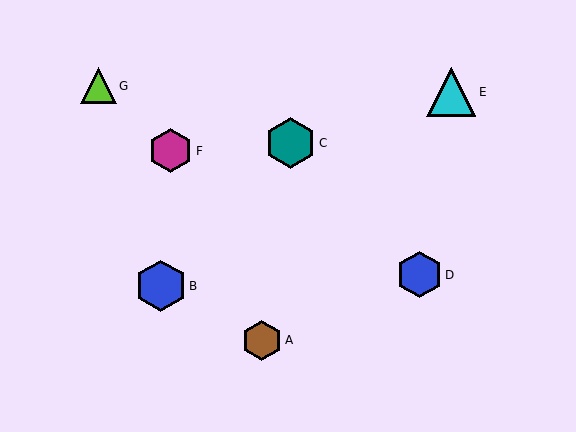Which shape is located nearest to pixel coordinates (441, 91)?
The cyan triangle (labeled E) at (451, 92) is nearest to that location.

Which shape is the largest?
The blue hexagon (labeled B) is the largest.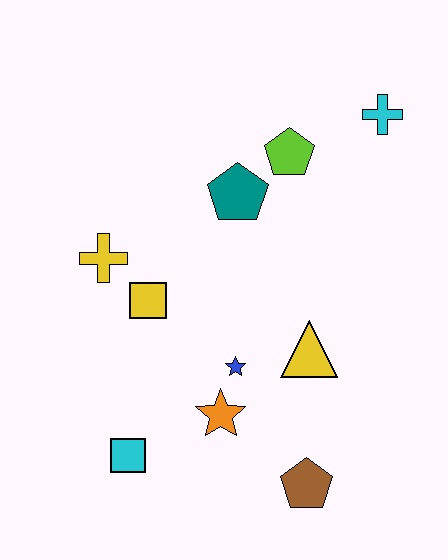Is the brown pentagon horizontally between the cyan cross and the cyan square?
Yes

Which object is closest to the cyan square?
The orange star is closest to the cyan square.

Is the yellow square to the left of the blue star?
Yes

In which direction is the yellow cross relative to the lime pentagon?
The yellow cross is to the left of the lime pentagon.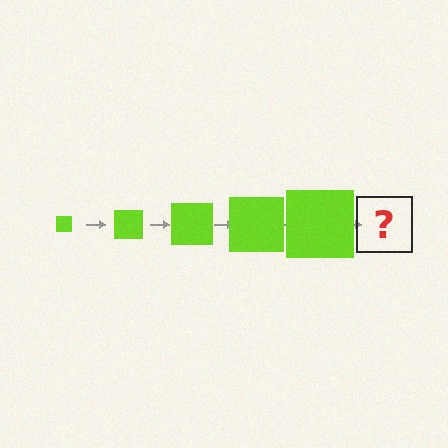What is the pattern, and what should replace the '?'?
The pattern is that the square gets progressively larger each step. The '?' should be a lime square, larger than the previous one.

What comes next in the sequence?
The next element should be a lime square, larger than the previous one.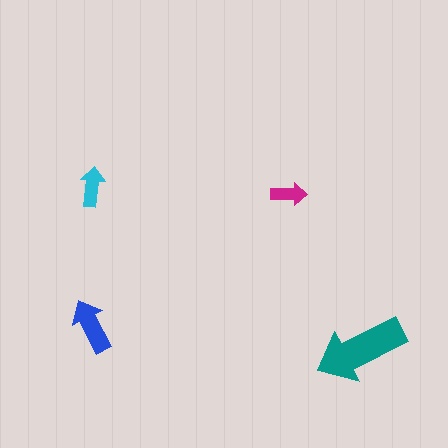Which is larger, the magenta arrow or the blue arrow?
The blue one.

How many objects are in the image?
There are 4 objects in the image.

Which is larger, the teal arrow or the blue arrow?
The teal one.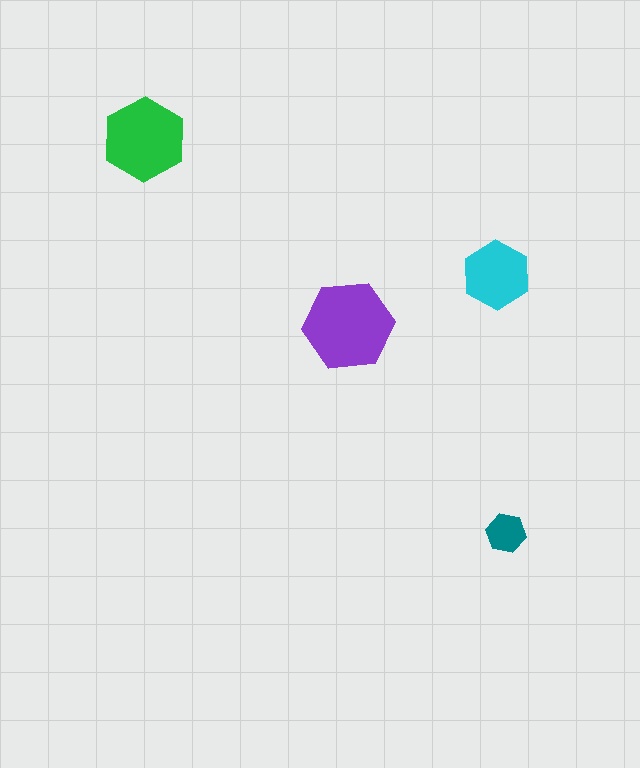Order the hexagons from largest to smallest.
the purple one, the green one, the cyan one, the teal one.